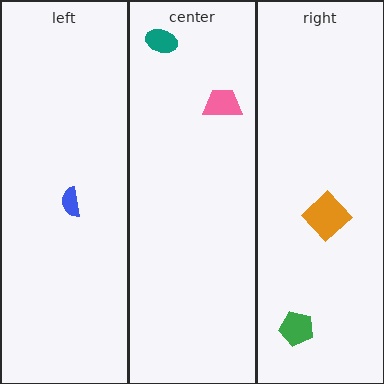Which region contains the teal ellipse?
The center region.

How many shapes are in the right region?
2.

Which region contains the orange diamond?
The right region.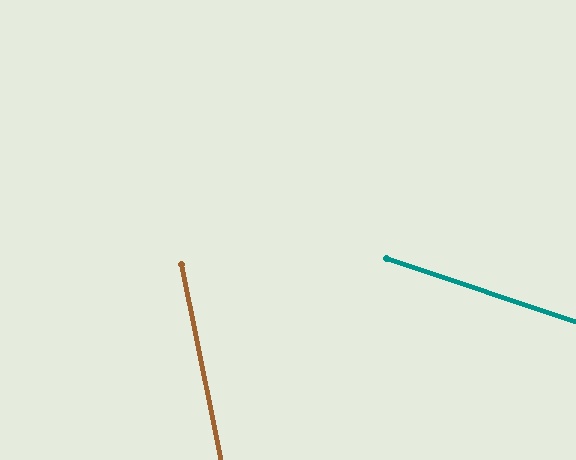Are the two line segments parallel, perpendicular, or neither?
Neither parallel nor perpendicular — they differ by about 60°.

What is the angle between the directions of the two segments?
Approximately 60 degrees.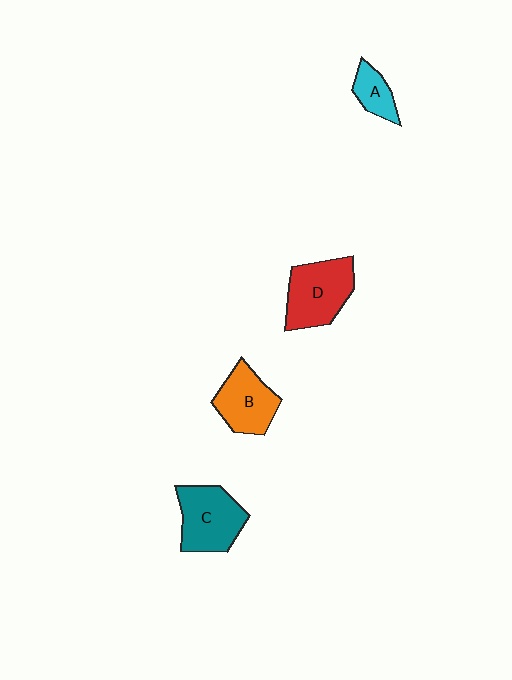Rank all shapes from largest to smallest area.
From largest to smallest: D (red), C (teal), B (orange), A (cyan).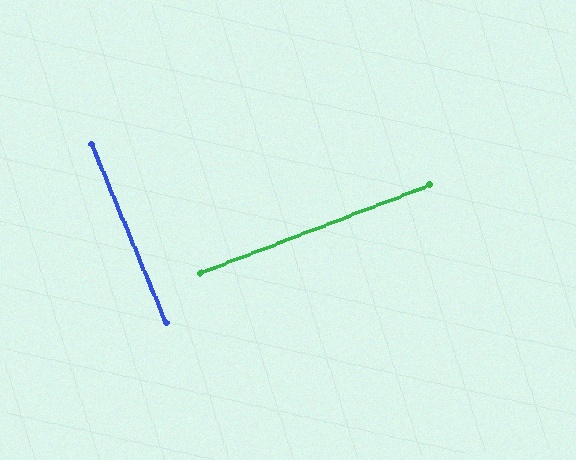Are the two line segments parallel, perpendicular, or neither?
Perpendicular — they meet at approximately 88°.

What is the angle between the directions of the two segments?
Approximately 88 degrees.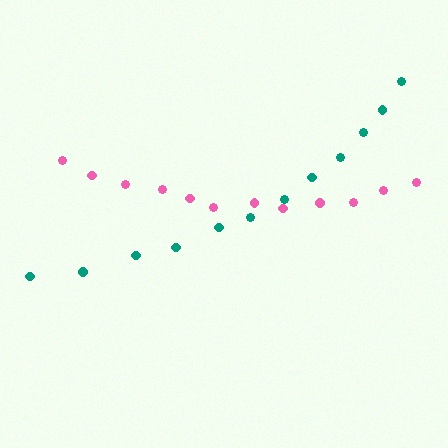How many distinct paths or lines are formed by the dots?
There are 2 distinct paths.